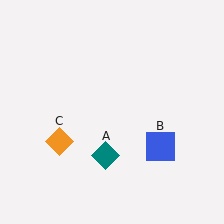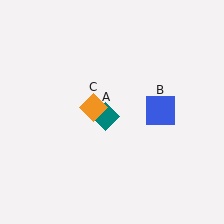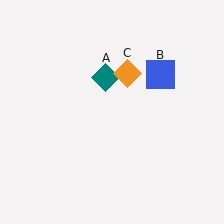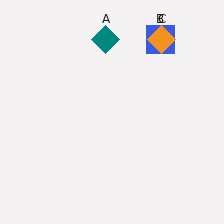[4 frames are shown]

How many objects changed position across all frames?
3 objects changed position: teal diamond (object A), blue square (object B), orange diamond (object C).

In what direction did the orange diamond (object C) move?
The orange diamond (object C) moved up and to the right.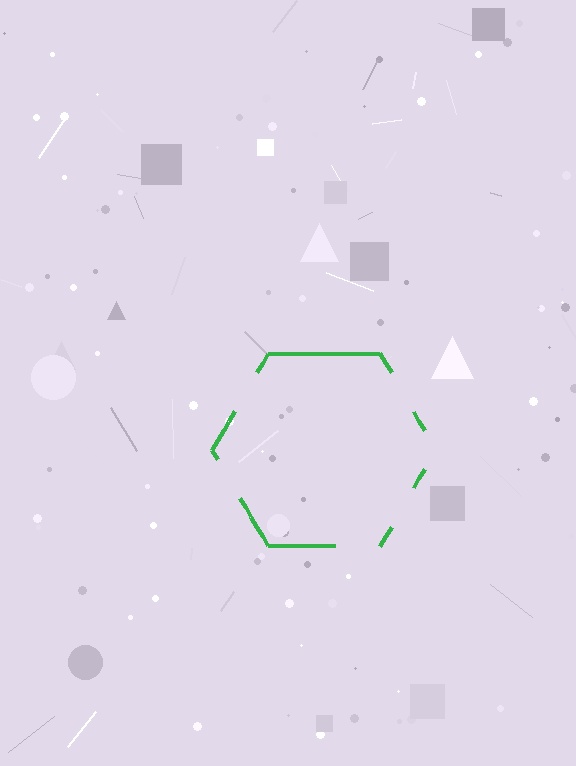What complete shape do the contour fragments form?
The contour fragments form a hexagon.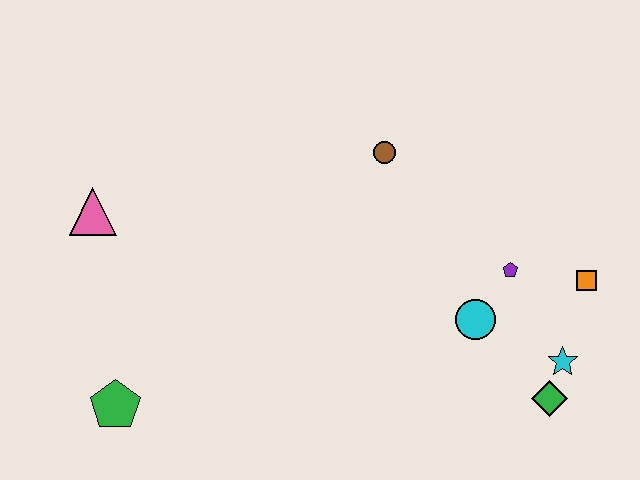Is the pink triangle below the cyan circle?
No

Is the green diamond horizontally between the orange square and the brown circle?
Yes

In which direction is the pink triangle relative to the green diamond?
The pink triangle is to the left of the green diamond.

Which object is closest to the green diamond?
The cyan star is closest to the green diamond.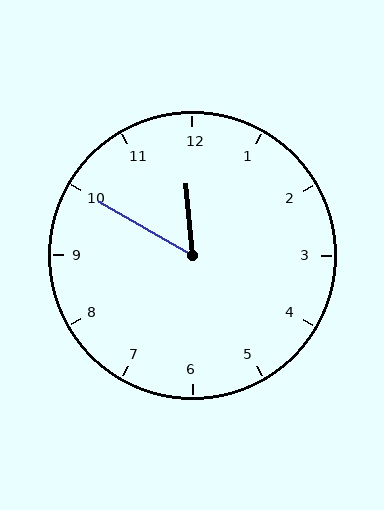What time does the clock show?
11:50.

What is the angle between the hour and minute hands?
Approximately 55 degrees.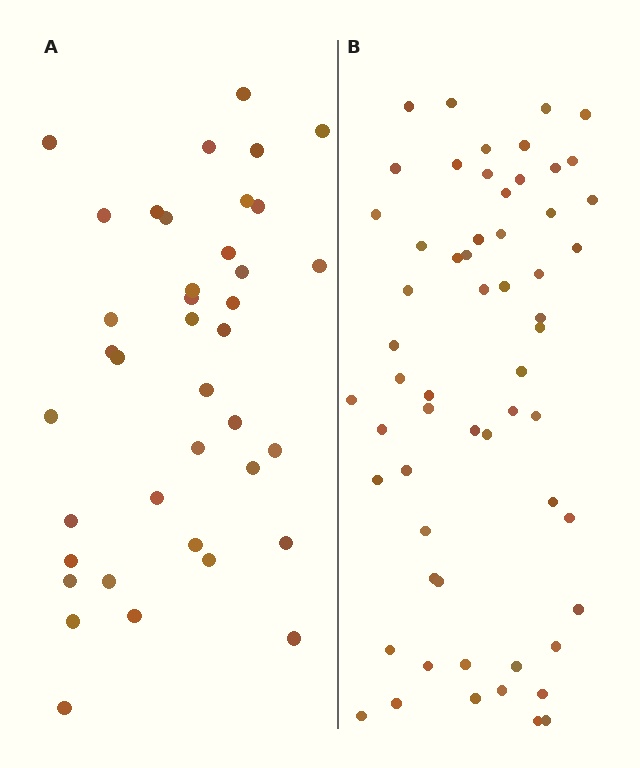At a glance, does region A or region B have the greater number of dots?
Region B (the right region) has more dots.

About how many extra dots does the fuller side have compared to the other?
Region B has approximately 20 more dots than region A.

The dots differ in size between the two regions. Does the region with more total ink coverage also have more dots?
No. Region A has more total ink coverage because its dots are larger, but region B actually contains more individual dots. Total area can be misleading — the number of items is what matters here.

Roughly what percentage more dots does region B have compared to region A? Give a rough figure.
About 50% more.